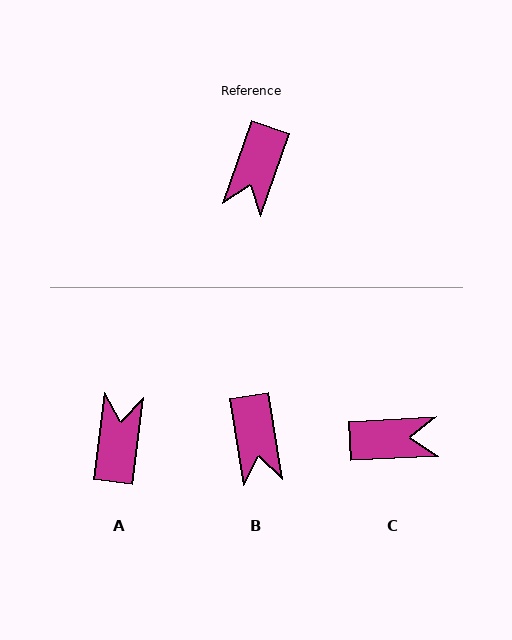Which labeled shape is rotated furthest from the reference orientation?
A, about 168 degrees away.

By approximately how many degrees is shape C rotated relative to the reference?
Approximately 112 degrees counter-clockwise.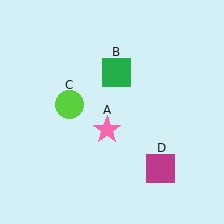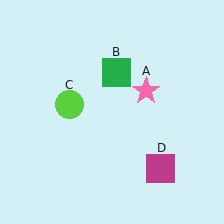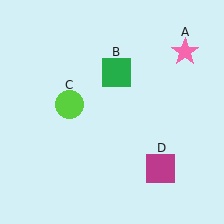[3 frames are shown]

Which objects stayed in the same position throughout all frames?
Green square (object B) and lime circle (object C) and magenta square (object D) remained stationary.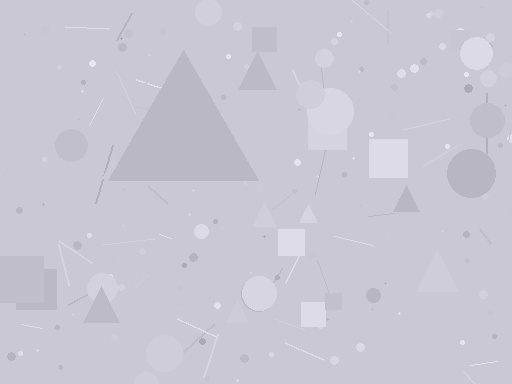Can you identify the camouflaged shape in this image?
The camouflaged shape is a triangle.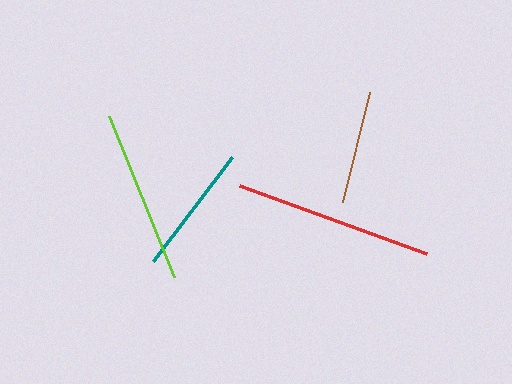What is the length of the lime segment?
The lime segment is approximately 174 pixels long.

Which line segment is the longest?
The red line is the longest at approximately 199 pixels.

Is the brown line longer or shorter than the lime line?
The lime line is longer than the brown line.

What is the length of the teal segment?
The teal segment is approximately 131 pixels long.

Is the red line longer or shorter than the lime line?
The red line is longer than the lime line.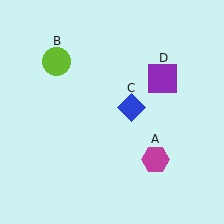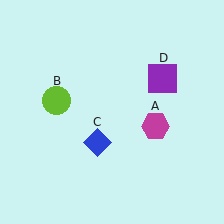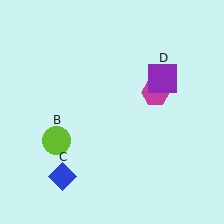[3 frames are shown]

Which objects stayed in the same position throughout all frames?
Purple square (object D) remained stationary.